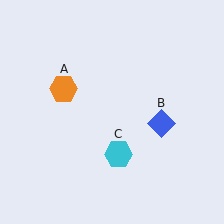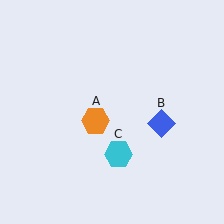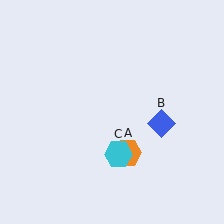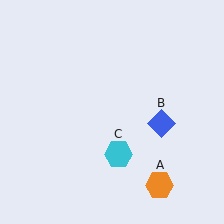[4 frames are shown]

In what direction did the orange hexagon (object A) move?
The orange hexagon (object A) moved down and to the right.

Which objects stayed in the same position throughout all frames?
Blue diamond (object B) and cyan hexagon (object C) remained stationary.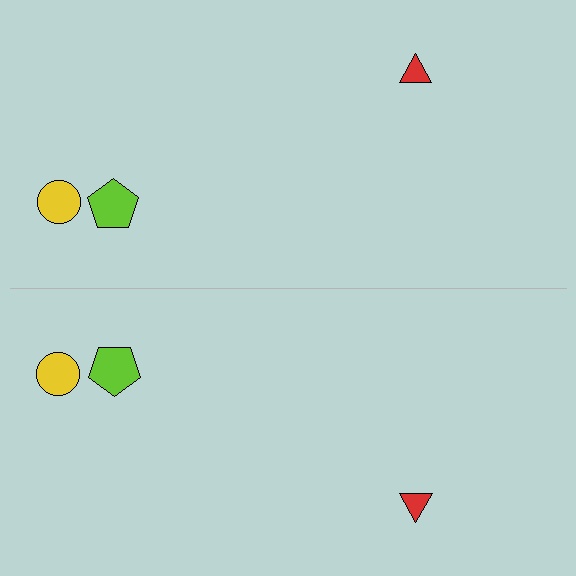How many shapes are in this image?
There are 6 shapes in this image.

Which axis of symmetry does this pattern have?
The pattern has a horizontal axis of symmetry running through the center of the image.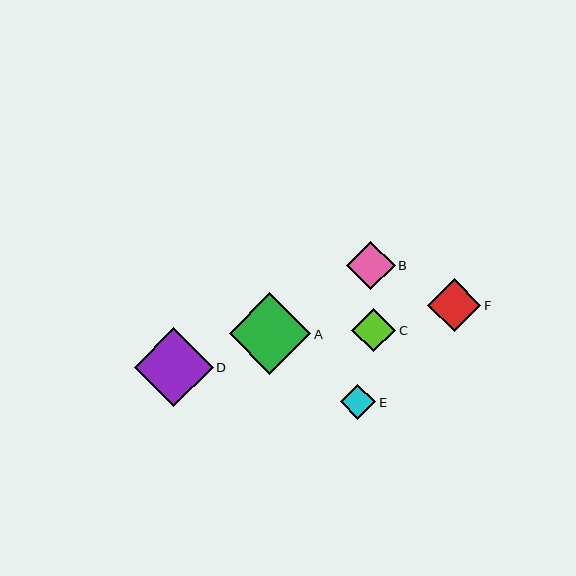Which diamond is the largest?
Diamond A is the largest with a size of approximately 82 pixels.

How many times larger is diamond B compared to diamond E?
Diamond B is approximately 1.4 times the size of diamond E.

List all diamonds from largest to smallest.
From largest to smallest: A, D, F, B, C, E.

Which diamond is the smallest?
Diamond E is the smallest with a size of approximately 35 pixels.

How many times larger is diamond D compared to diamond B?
Diamond D is approximately 1.6 times the size of diamond B.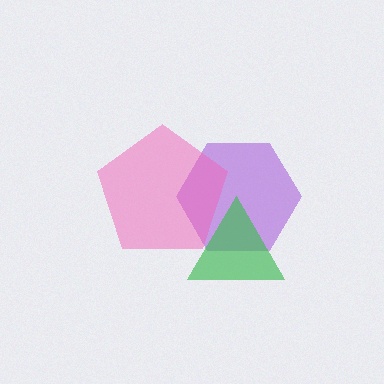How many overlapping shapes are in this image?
There are 3 overlapping shapes in the image.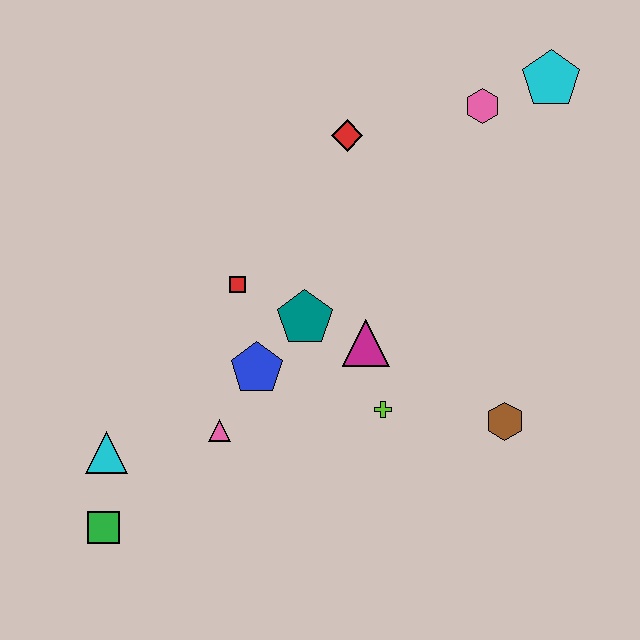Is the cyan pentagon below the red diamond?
No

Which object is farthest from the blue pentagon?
The cyan pentagon is farthest from the blue pentagon.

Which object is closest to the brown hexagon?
The lime cross is closest to the brown hexagon.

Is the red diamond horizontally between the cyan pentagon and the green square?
Yes